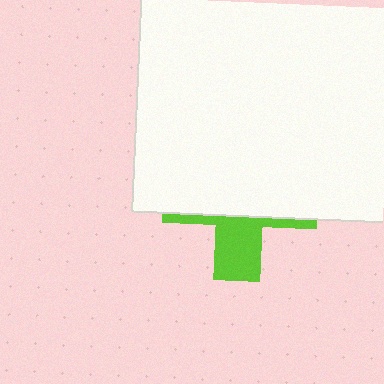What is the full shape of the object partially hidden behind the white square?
The partially hidden object is a lime cross.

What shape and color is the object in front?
The object in front is a white square.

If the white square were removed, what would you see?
You would see the complete lime cross.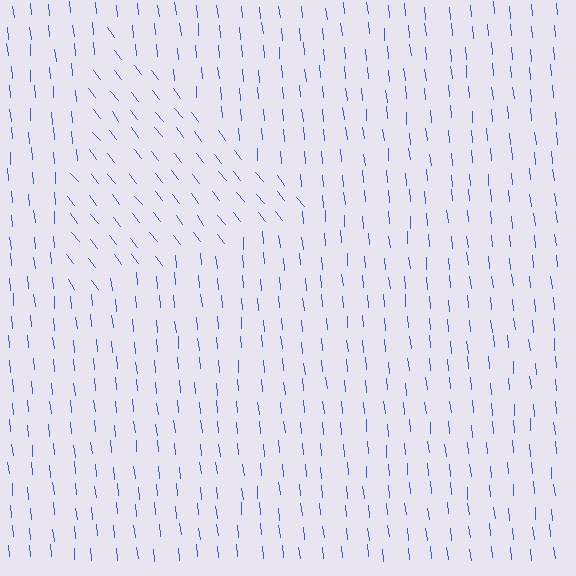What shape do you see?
I see a triangle.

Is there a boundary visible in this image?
Yes, there is a texture boundary formed by a change in line orientation.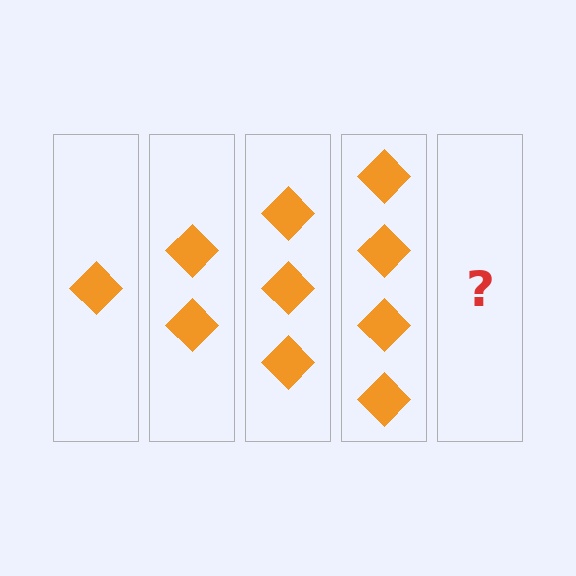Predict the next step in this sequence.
The next step is 5 diamonds.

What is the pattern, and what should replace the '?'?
The pattern is that each step adds one more diamond. The '?' should be 5 diamonds.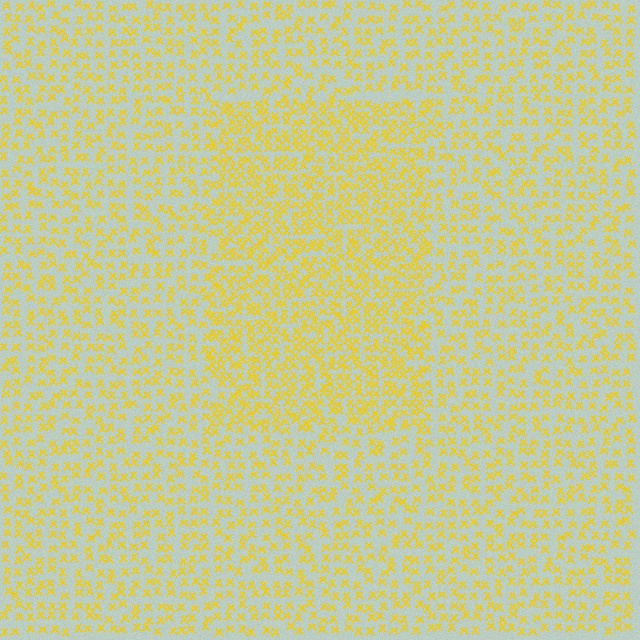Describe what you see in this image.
The image contains small yellow elements arranged at two different densities. A rectangle-shaped region is visible where the elements are more densely packed than the surrounding area.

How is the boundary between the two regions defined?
The boundary is defined by a change in element density (approximately 1.7x ratio). All elements are the same color, size, and shape.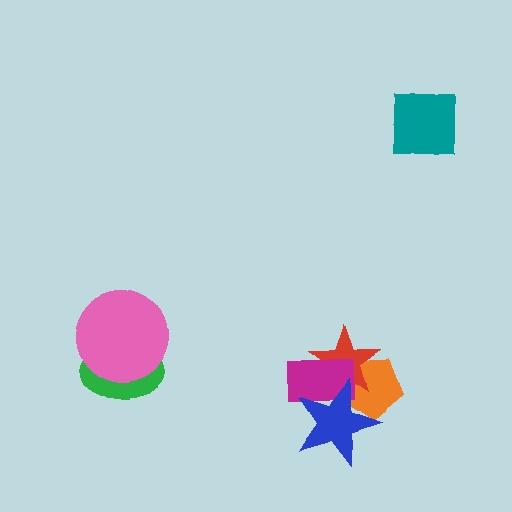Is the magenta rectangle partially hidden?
Yes, it is partially covered by another shape.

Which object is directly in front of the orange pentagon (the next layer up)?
The red star is directly in front of the orange pentagon.